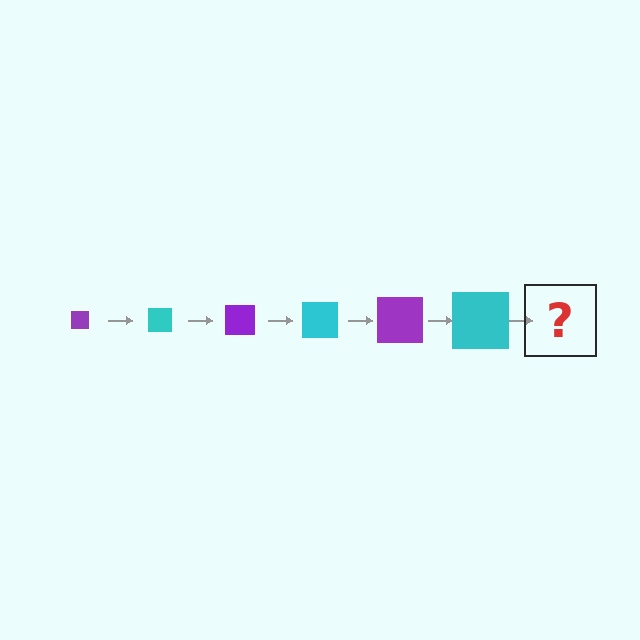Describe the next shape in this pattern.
It should be a purple square, larger than the previous one.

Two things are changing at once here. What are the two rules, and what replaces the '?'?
The two rules are that the square grows larger each step and the color cycles through purple and cyan. The '?' should be a purple square, larger than the previous one.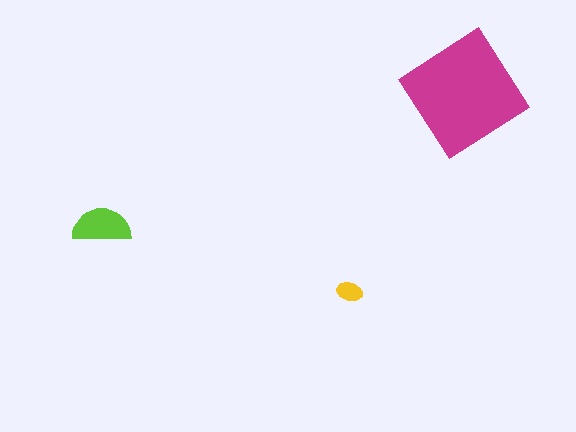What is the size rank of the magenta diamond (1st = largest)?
1st.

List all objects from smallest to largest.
The yellow ellipse, the lime semicircle, the magenta diamond.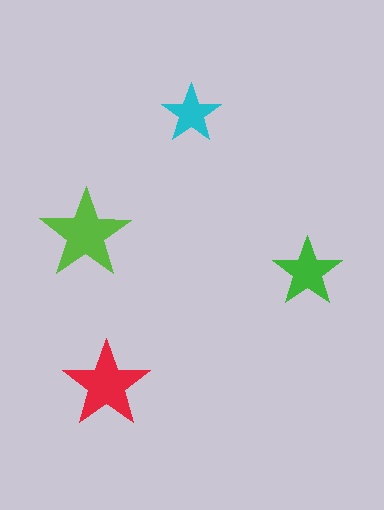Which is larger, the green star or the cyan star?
The green one.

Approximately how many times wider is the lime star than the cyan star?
About 1.5 times wider.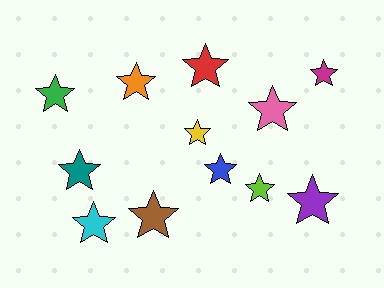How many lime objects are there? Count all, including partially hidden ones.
There is 1 lime object.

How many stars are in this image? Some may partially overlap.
There are 12 stars.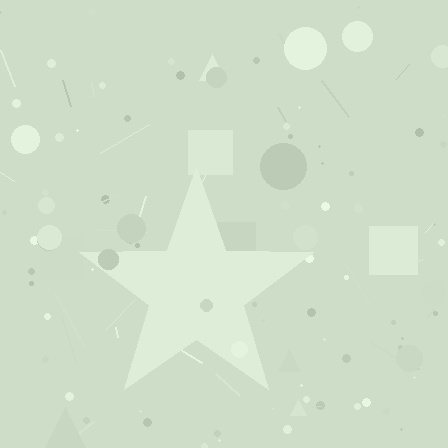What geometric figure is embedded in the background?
A star is embedded in the background.